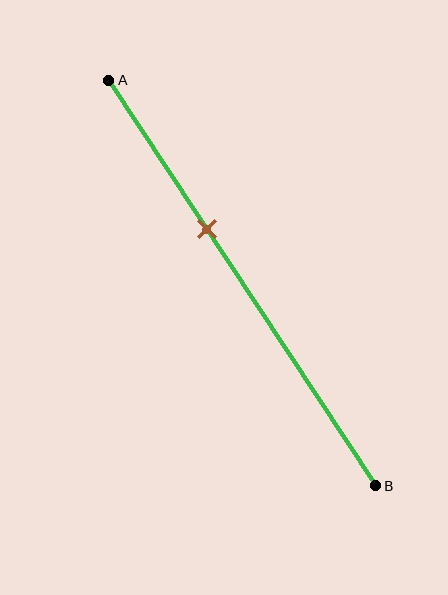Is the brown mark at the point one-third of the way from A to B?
No, the mark is at about 35% from A, not at the 33% one-third point.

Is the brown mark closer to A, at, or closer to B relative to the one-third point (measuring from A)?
The brown mark is closer to point B than the one-third point of segment AB.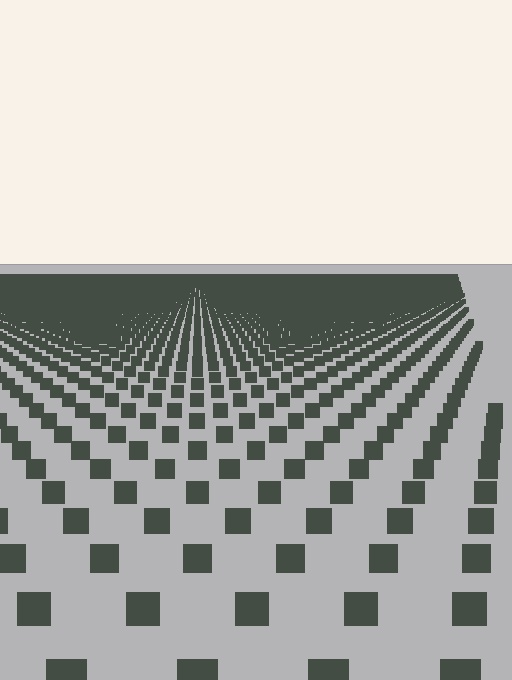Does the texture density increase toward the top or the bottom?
Density increases toward the top.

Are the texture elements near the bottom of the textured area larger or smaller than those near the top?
Larger. Near the bottom, elements are closer to the viewer and appear at a bigger on-screen size.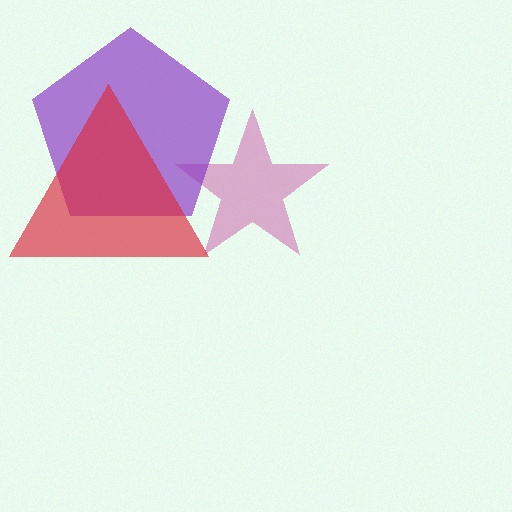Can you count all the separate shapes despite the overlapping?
Yes, there are 3 separate shapes.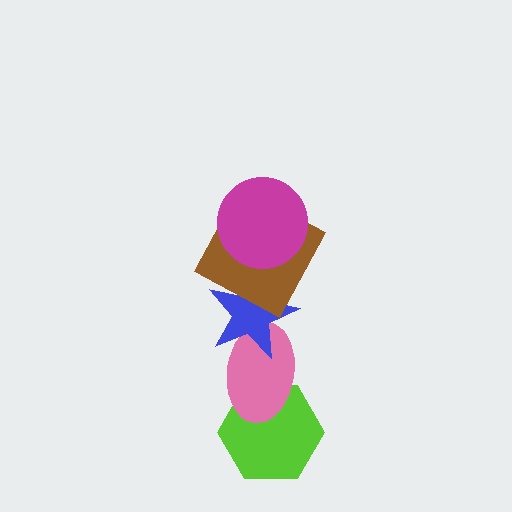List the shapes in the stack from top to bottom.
From top to bottom: the magenta circle, the brown square, the blue star, the pink ellipse, the lime hexagon.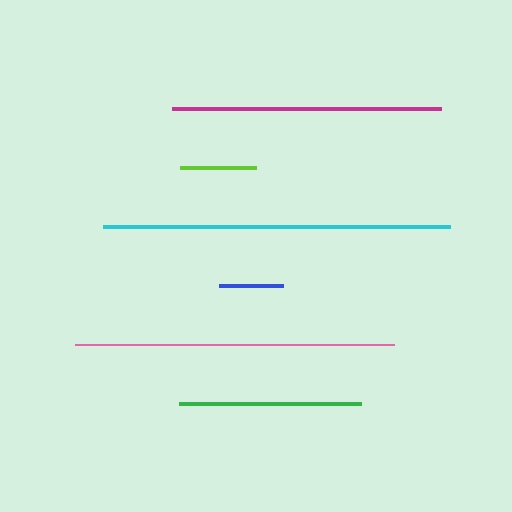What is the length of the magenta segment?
The magenta segment is approximately 268 pixels long.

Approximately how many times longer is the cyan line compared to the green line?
The cyan line is approximately 1.9 times the length of the green line.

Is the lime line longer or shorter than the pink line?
The pink line is longer than the lime line.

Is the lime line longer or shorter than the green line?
The green line is longer than the lime line.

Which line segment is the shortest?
The blue line is the shortest at approximately 64 pixels.